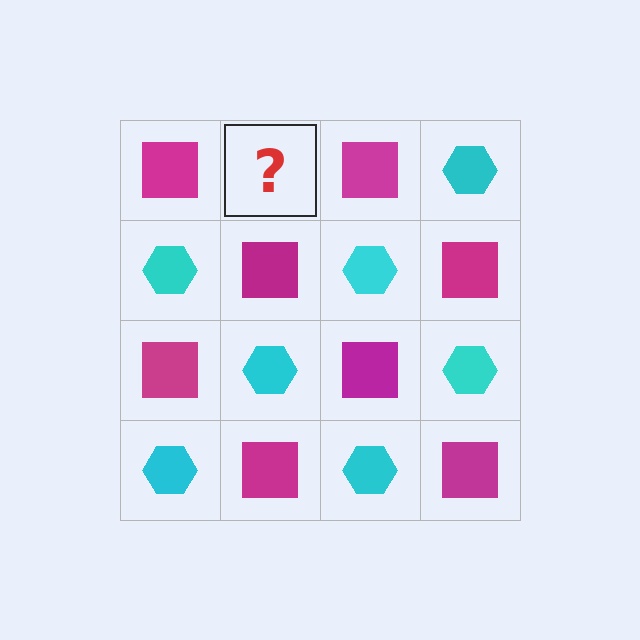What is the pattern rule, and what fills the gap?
The rule is that it alternates magenta square and cyan hexagon in a checkerboard pattern. The gap should be filled with a cyan hexagon.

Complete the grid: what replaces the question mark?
The question mark should be replaced with a cyan hexagon.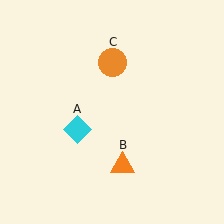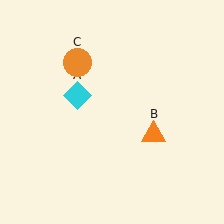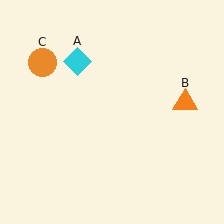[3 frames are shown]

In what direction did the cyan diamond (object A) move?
The cyan diamond (object A) moved up.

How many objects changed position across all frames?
3 objects changed position: cyan diamond (object A), orange triangle (object B), orange circle (object C).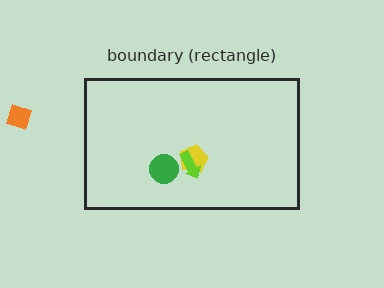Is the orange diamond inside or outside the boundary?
Outside.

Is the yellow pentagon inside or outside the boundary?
Inside.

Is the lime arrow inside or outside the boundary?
Inside.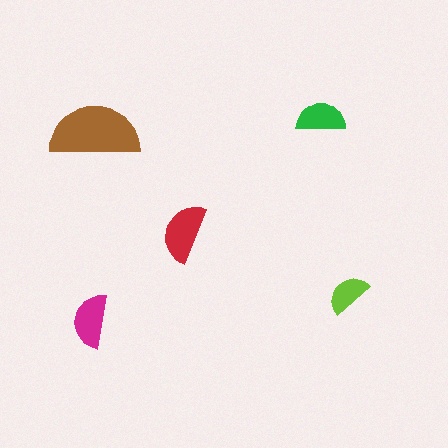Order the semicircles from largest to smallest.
the brown one, the red one, the magenta one, the green one, the lime one.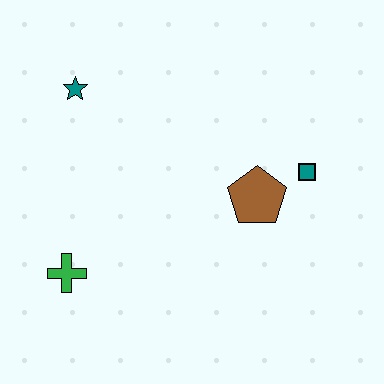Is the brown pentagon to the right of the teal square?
No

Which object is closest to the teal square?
The brown pentagon is closest to the teal square.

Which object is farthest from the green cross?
The teal square is farthest from the green cross.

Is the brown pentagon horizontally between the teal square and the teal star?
Yes